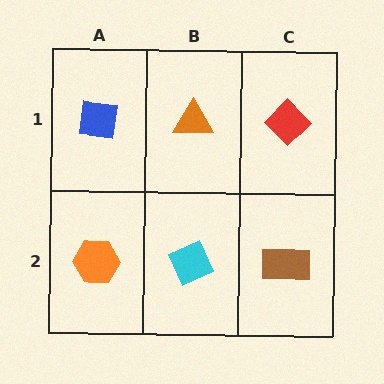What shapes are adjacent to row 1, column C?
A brown rectangle (row 2, column C), an orange triangle (row 1, column B).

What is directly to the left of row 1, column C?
An orange triangle.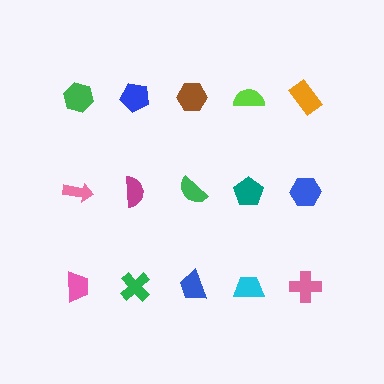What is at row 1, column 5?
An orange rectangle.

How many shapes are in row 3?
5 shapes.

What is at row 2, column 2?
A magenta semicircle.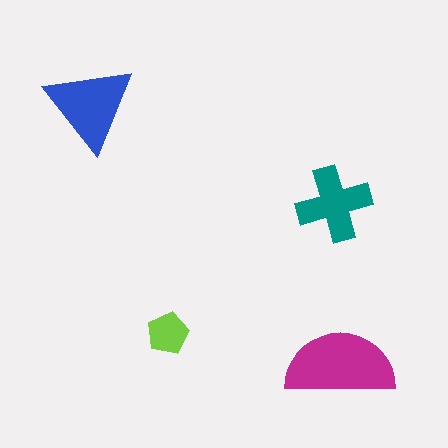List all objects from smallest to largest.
The lime pentagon, the teal cross, the blue triangle, the magenta semicircle.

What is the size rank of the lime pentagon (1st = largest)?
4th.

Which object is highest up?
The blue triangle is topmost.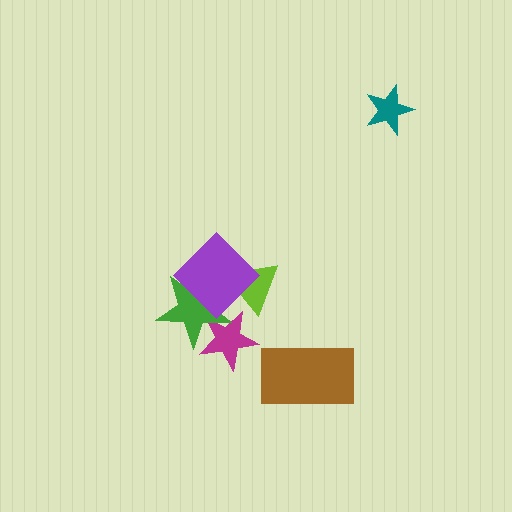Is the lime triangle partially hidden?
Yes, it is partially covered by another shape.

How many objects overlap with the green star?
2 objects overlap with the green star.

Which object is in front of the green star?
The purple diamond is in front of the green star.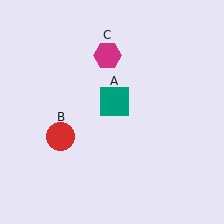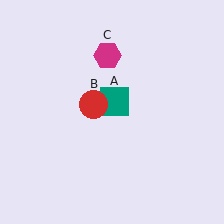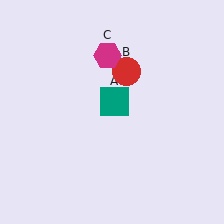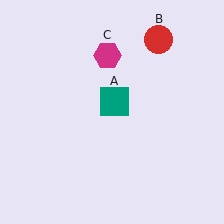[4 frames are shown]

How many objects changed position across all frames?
1 object changed position: red circle (object B).